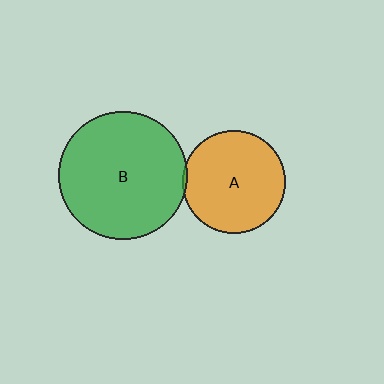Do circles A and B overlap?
Yes.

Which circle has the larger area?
Circle B (green).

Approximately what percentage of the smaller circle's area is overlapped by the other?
Approximately 5%.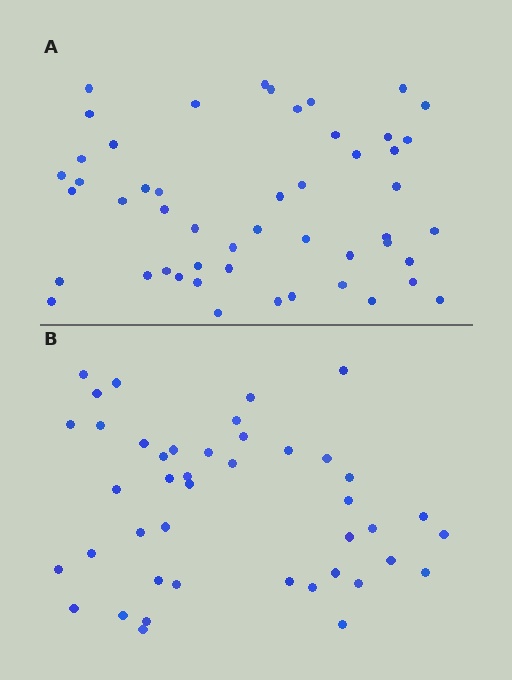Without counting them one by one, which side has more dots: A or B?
Region A (the top region) has more dots.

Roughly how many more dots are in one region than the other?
Region A has roughly 8 or so more dots than region B.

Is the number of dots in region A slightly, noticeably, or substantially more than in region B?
Region A has only slightly more — the two regions are fairly close. The ratio is roughly 1.2 to 1.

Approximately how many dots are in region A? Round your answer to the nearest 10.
About 50 dots.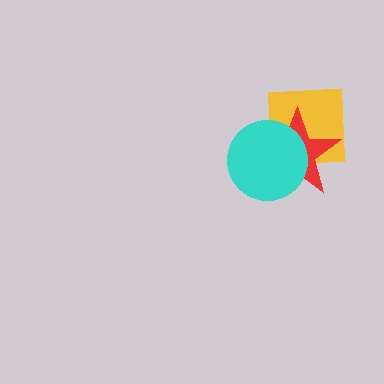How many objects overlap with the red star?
2 objects overlap with the red star.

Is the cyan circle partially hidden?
No, no other shape covers it.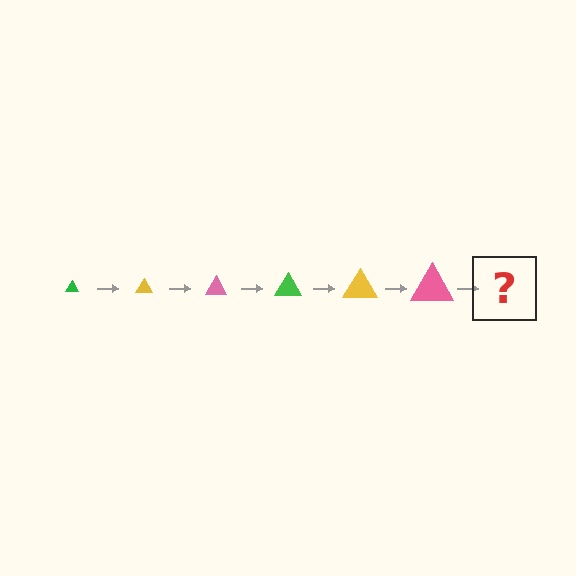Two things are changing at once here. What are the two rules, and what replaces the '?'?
The two rules are that the triangle grows larger each step and the color cycles through green, yellow, and pink. The '?' should be a green triangle, larger than the previous one.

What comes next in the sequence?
The next element should be a green triangle, larger than the previous one.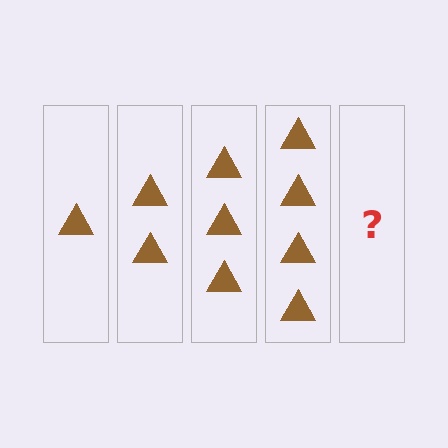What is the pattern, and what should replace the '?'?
The pattern is that each step adds one more triangle. The '?' should be 5 triangles.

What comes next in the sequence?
The next element should be 5 triangles.